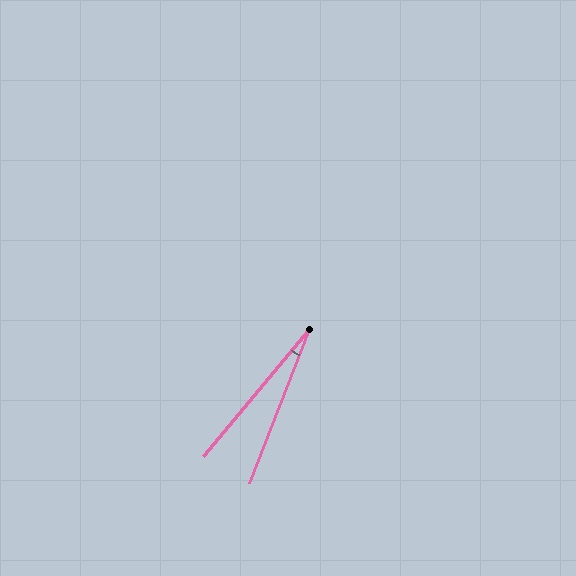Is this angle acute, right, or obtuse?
It is acute.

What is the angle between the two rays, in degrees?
Approximately 18 degrees.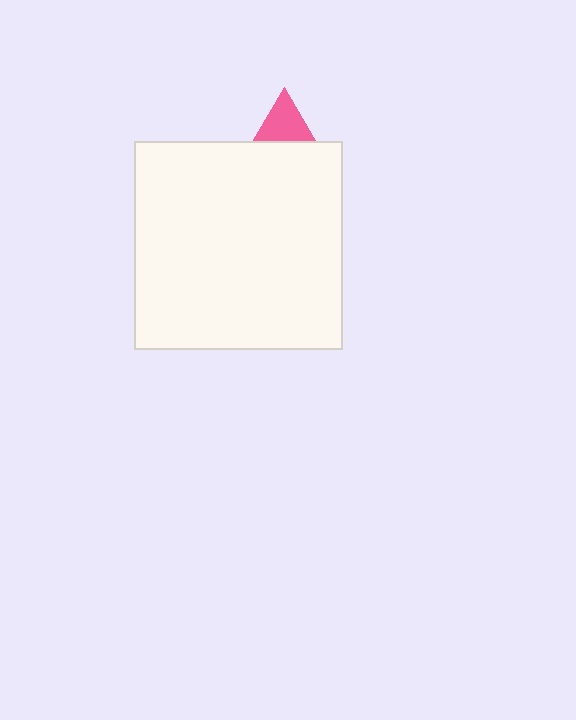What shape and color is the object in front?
The object in front is a white square.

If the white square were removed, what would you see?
You would see the complete pink triangle.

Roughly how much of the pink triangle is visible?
A small part of it is visible (roughly 31%).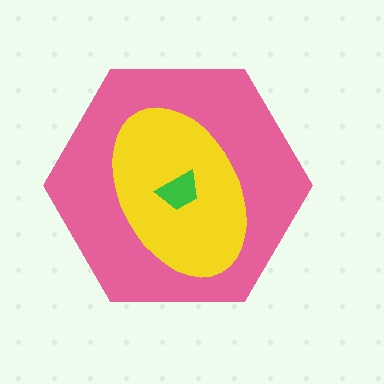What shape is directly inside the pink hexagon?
The yellow ellipse.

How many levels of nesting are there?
3.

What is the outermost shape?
The pink hexagon.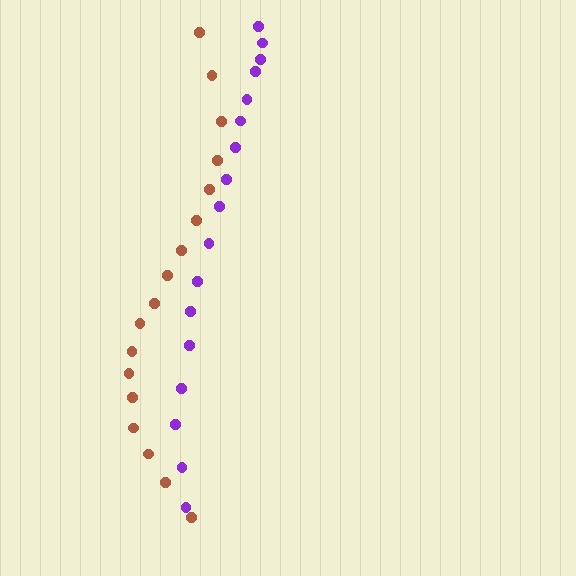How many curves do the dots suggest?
There are 2 distinct paths.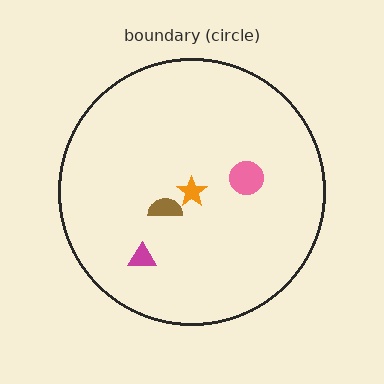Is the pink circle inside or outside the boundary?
Inside.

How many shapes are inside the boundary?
4 inside, 0 outside.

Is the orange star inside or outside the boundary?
Inside.